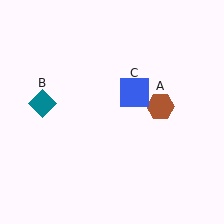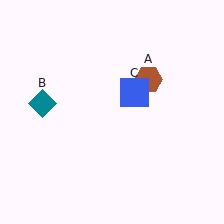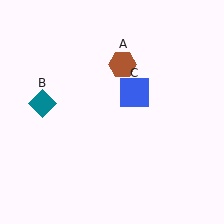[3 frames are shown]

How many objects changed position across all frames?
1 object changed position: brown hexagon (object A).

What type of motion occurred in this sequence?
The brown hexagon (object A) rotated counterclockwise around the center of the scene.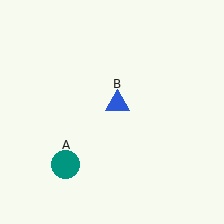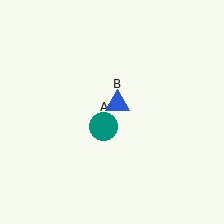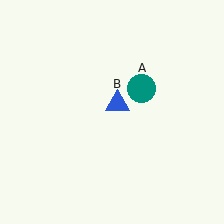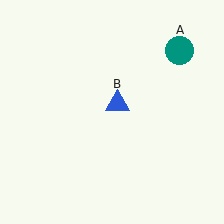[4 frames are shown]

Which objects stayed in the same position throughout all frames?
Blue triangle (object B) remained stationary.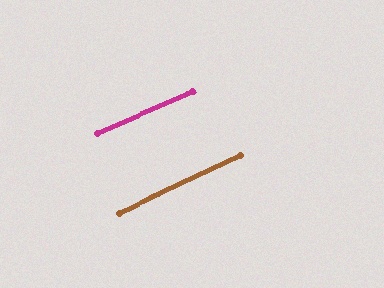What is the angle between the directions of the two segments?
Approximately 1 degree.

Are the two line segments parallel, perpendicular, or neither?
Parallel — their directions differ by only 1.2°.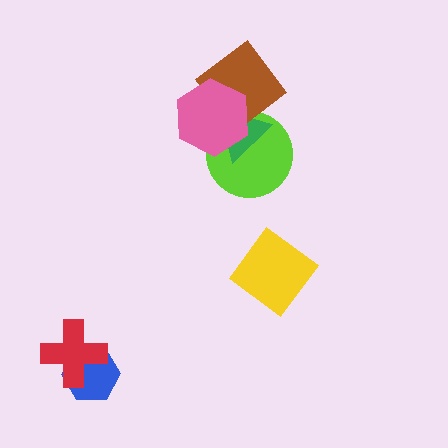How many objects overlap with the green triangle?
3 objects overlap with the green triangle.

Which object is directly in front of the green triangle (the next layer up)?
The brown diamond is directly in front of the green triangle.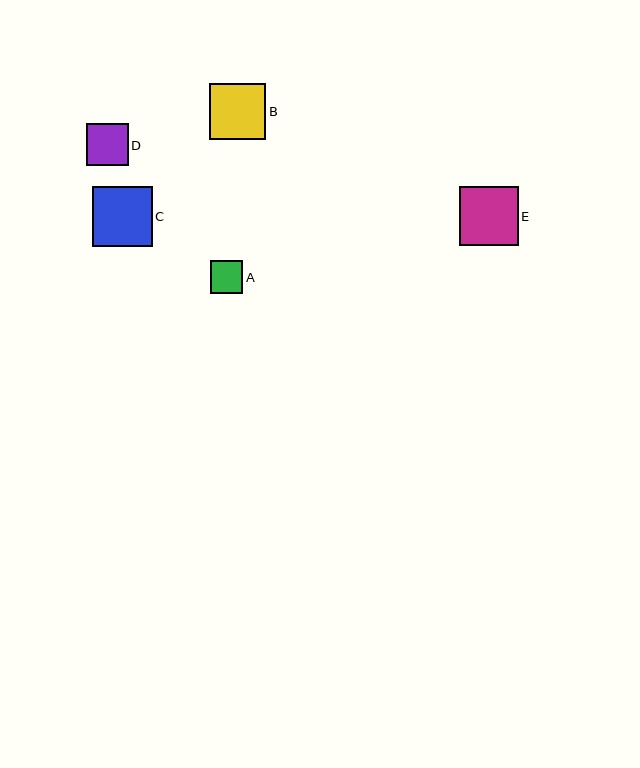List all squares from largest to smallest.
From largest to smallest: C, E, B, D, A.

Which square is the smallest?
Square A is the smallest with a size of approximately 32 pixels.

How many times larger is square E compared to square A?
Square E is approximately 1.8 times the size of square A.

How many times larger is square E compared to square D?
Square E is approximately 1.4 times the size of square D.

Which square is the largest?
Square C is the largest with a size of approximately 60 pixels.